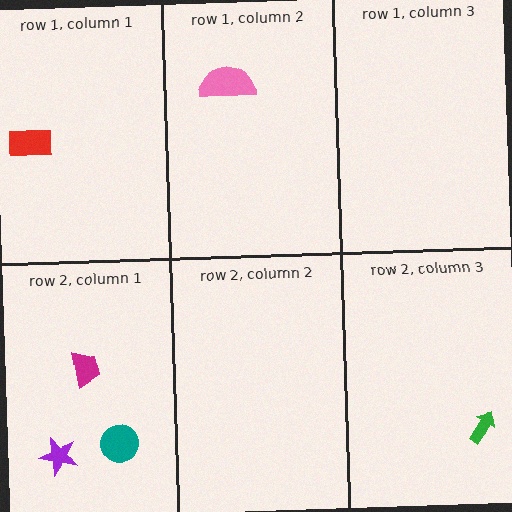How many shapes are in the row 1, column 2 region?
1.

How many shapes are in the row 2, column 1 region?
3.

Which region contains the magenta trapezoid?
The row 2, column 1 region.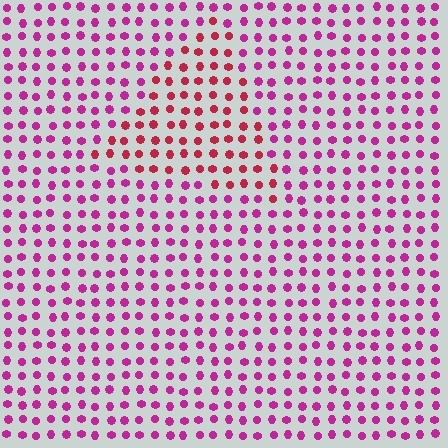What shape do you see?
I see a triangle.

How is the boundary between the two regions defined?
The boundary is defined purely by a slight shift in hue (about 32 degrees). Spacing, size, and orientation are identical on both sides.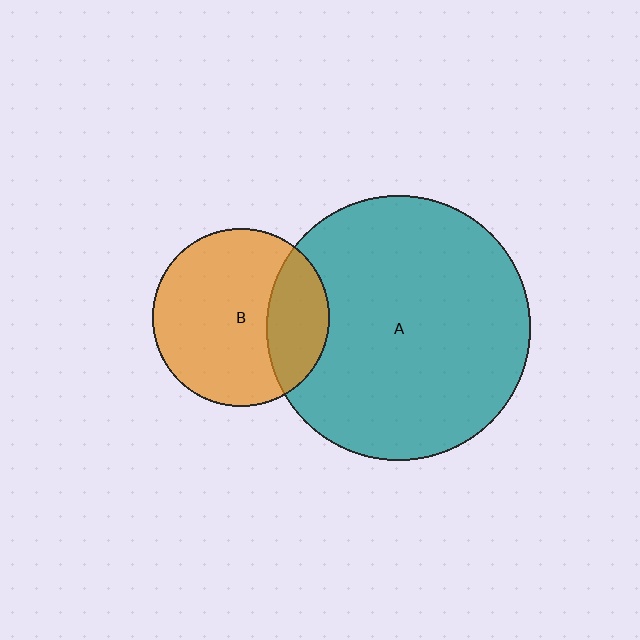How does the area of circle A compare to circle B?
Approximately 2.2 times.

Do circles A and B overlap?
Yes.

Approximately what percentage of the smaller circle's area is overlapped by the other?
Approximately 25%.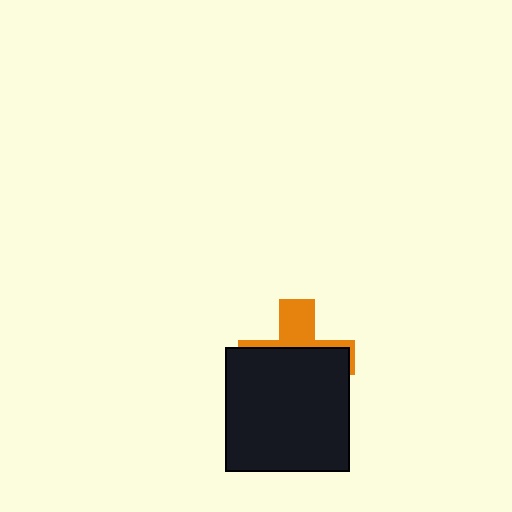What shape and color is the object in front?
The object in front is a black square.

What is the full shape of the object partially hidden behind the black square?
The partially hidden object is an orange cross.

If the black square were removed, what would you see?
You would see the complete orange cross.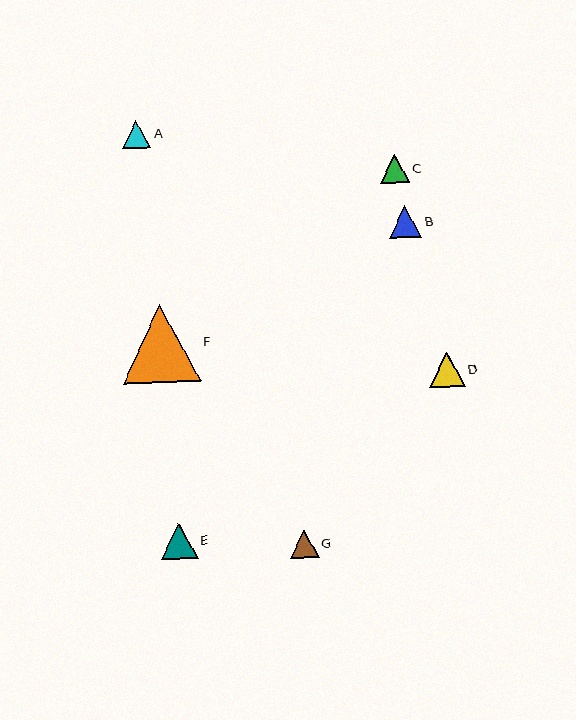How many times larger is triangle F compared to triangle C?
Triangle F is approximately 2.6 times the size of triangle C.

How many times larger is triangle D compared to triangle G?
Triangle D is approximately 1.2 times the size of triangle G.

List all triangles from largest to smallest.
From largest to smallest: F, E, D, B, C, A, G.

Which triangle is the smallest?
Triangle G is the smallest with a size of approximately 28 pixels.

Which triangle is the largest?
Triangle F is the largest with a size of approximately 78 pixels.